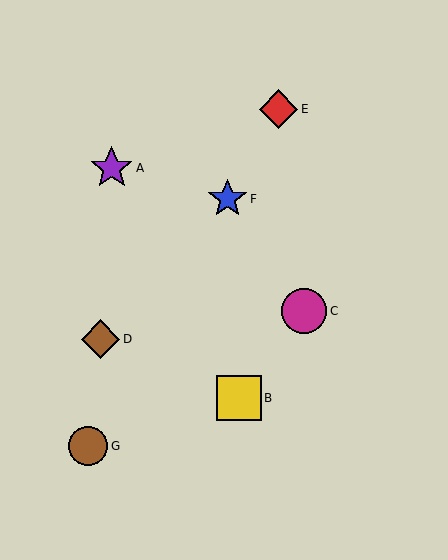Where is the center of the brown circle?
The center of the brown circle is at (88, 446).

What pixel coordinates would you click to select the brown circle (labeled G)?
Click at (88, 446) to select the brown circle G.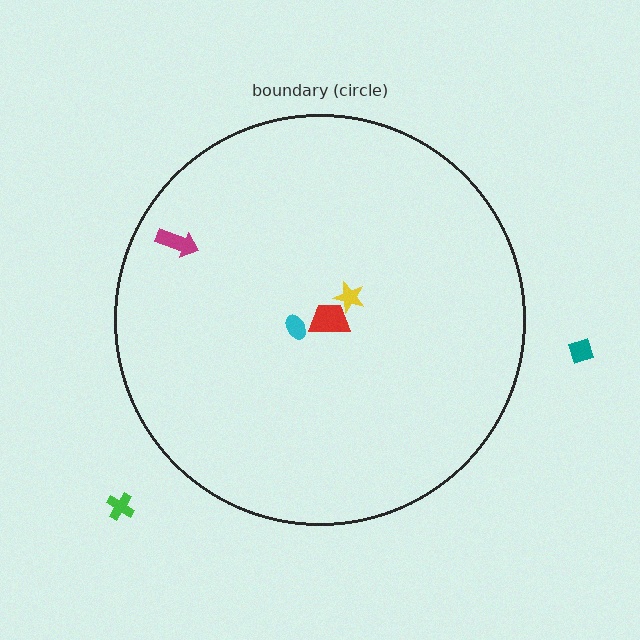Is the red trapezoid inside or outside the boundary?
Inside.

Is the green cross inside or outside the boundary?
Outside.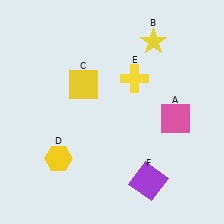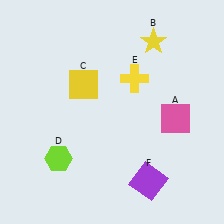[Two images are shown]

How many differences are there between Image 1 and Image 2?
There is 1 difference between the two images.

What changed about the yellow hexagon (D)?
In Image 1, D is yellow. In Image 2, it changed to lime.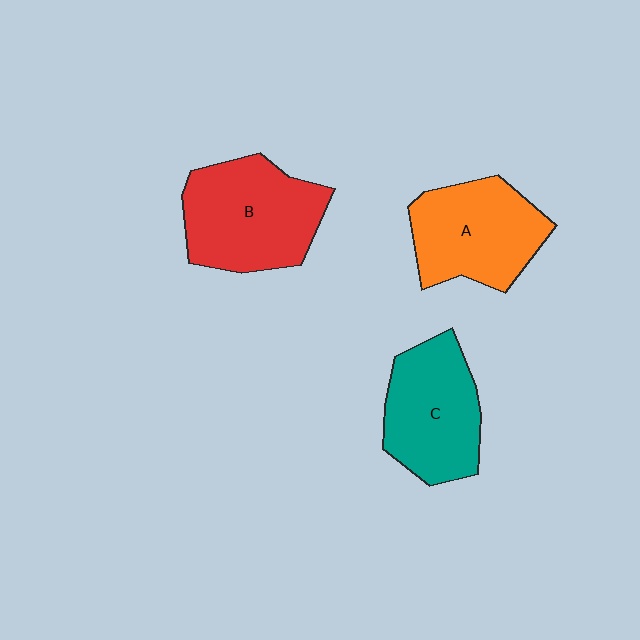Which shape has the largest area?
Shape B (red).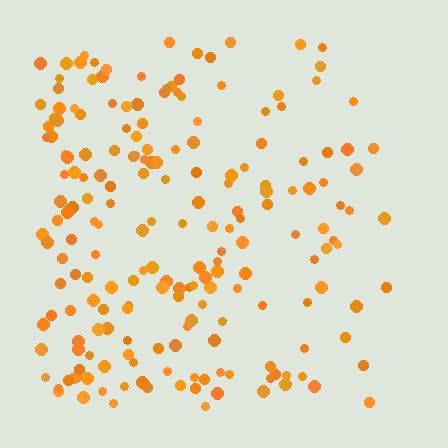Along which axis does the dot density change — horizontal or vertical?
Horizontal.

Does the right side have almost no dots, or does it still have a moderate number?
Still a moderate number, just noticeably fewer than the left.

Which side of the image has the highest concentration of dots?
The left.